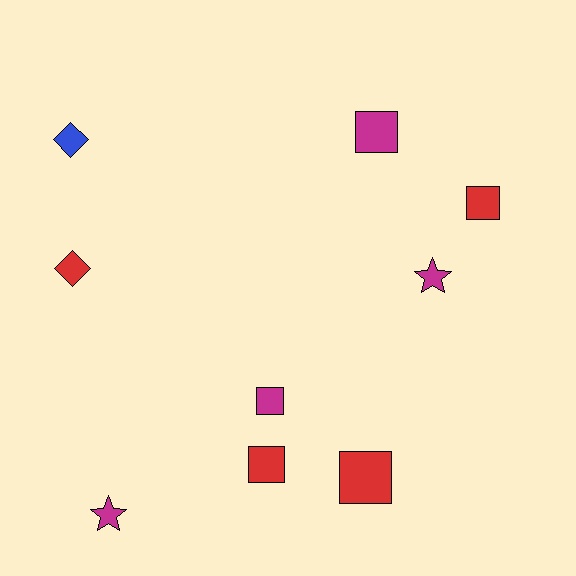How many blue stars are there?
There are no blue stars.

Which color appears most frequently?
Red, with 4 objects.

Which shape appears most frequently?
Square, with 5 objects.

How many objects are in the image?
There are 9 objects.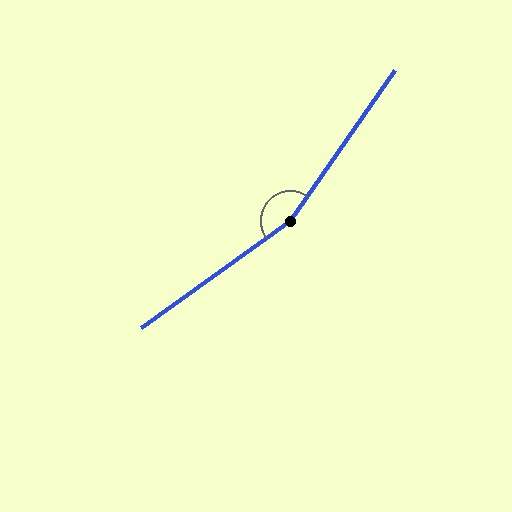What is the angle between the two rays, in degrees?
Approximately 161 degrees.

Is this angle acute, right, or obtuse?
It is obtuse.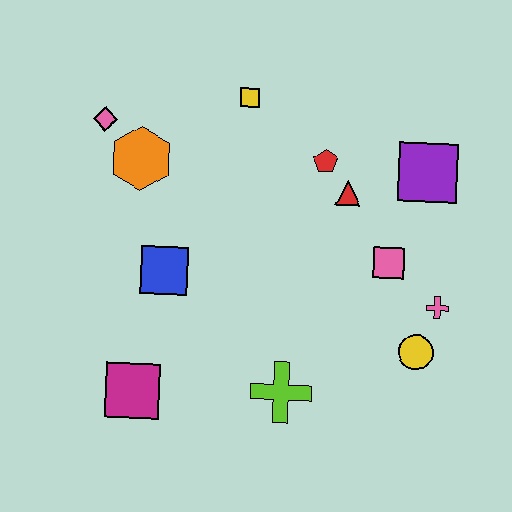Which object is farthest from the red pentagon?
The magenta square is farthest from the red pentagon.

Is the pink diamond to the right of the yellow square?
No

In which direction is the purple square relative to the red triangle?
The purple square is to the right of the red triangle.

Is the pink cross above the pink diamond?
No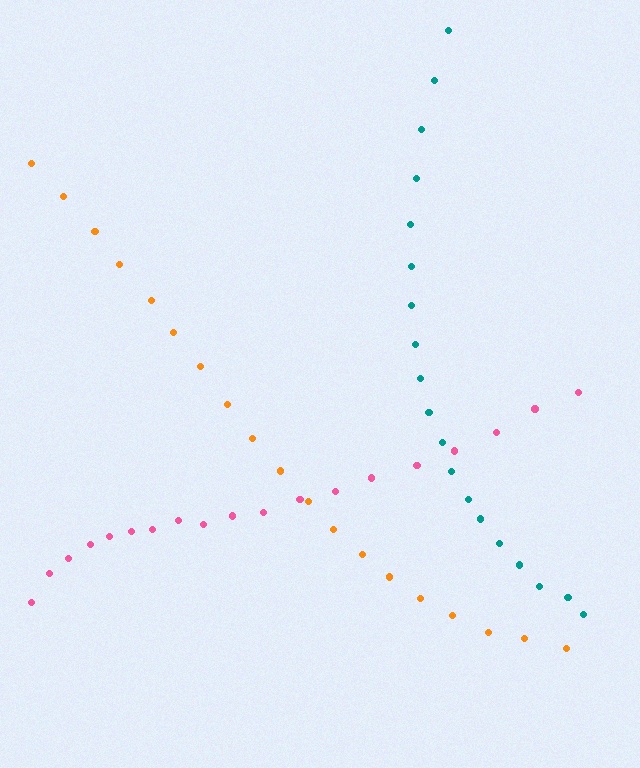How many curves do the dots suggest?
There are 3 distinct paths.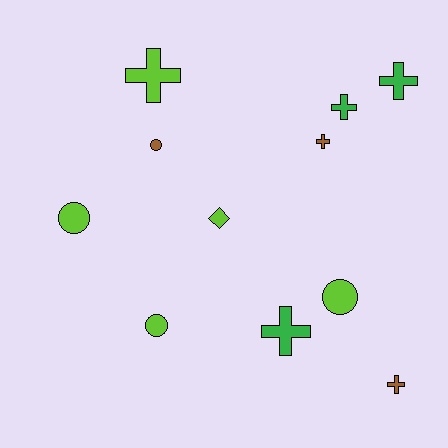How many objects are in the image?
There are 11 objects.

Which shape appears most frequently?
Cross, with 6 objects.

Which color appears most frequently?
Lime, with 5 objects.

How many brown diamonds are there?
There are no brown diamonds.